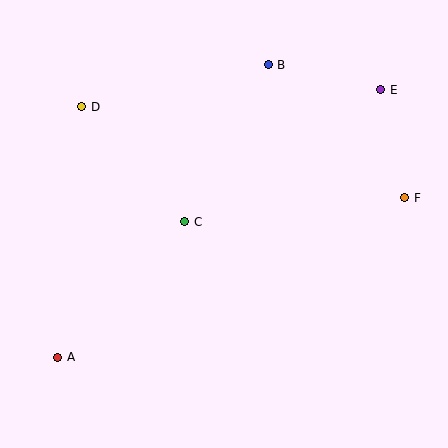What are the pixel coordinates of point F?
Point F is at (405, 198).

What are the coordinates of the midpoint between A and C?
The midpoint between A and C is at (121, 290).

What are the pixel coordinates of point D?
Point D is at (82, 107).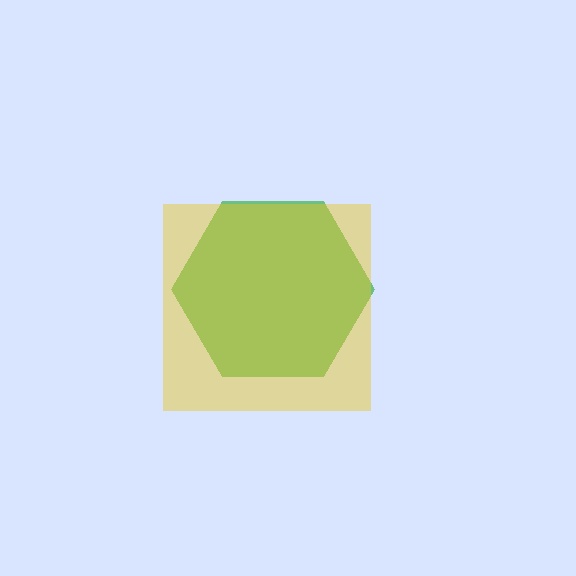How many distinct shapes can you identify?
There are 2 distinct shapes: a green hexagon, a yellow square.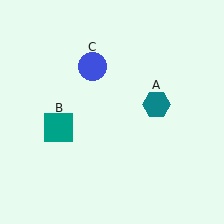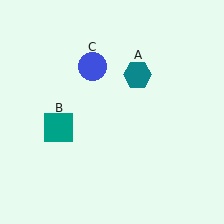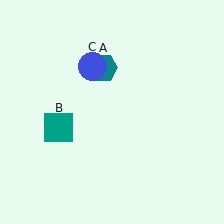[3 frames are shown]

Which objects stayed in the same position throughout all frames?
Teal square (object B) and blue circle (object C) remained stationary.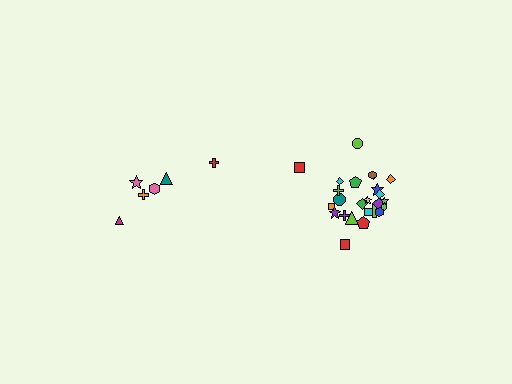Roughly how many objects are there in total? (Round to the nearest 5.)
Roughly 30 objects in total.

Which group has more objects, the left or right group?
The right group.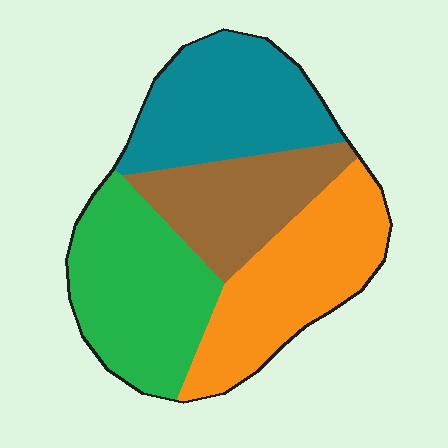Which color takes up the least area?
Brown, at roughly 20%.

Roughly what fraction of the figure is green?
Green takes up between a sixth and a third of the figure.